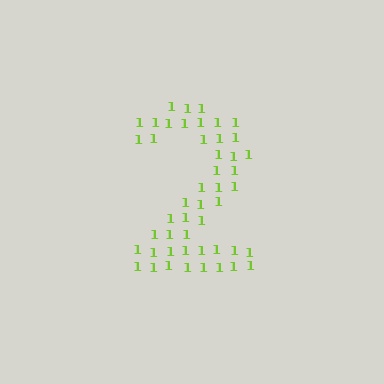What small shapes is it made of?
It is made of small digit 1's.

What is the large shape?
The large shape is the digit 2.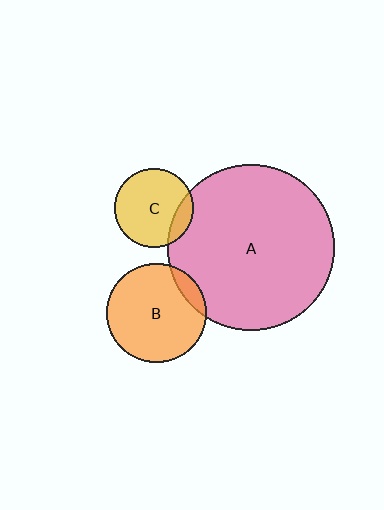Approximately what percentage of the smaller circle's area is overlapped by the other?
Approximately 10%.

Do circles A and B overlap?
Yes.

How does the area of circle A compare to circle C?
Approximately 4.4 times.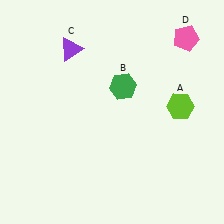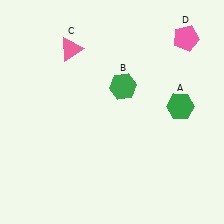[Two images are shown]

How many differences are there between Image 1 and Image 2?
There are 2 differences between the two images.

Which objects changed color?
A changed from lime to green. C changed from purple to pink.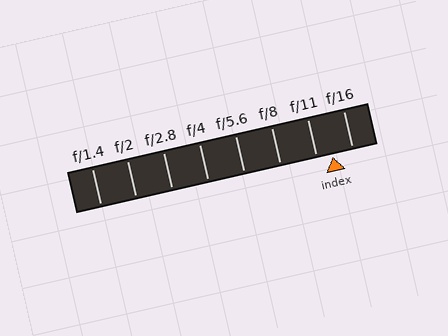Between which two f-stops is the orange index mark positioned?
The index mark is between f/11 and f/16.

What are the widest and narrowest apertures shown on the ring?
The widest aperture shown is f/1.4 and the narrowest is f/16.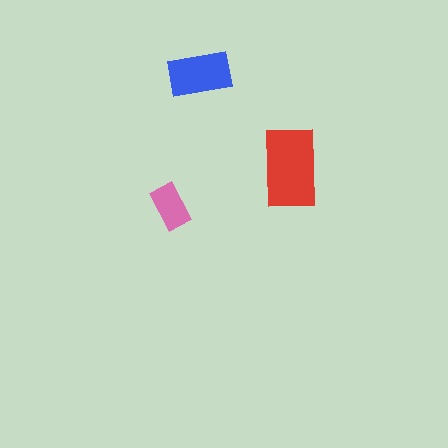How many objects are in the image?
There are 3 objects in the image.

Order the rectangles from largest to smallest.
the red one, the blue one, the pink one.